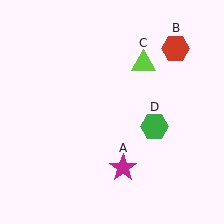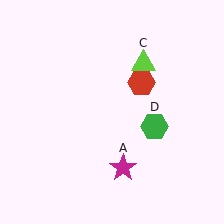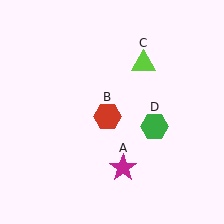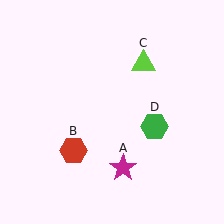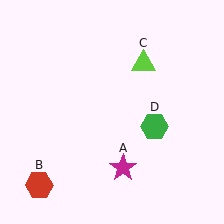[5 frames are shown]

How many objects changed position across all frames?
1 object changed position: red hexagon (object B).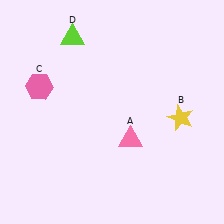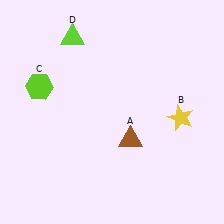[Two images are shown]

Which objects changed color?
A changed from pink to brown. C changed from pink to lime.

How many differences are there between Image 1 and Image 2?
There are 2 differences between the two images.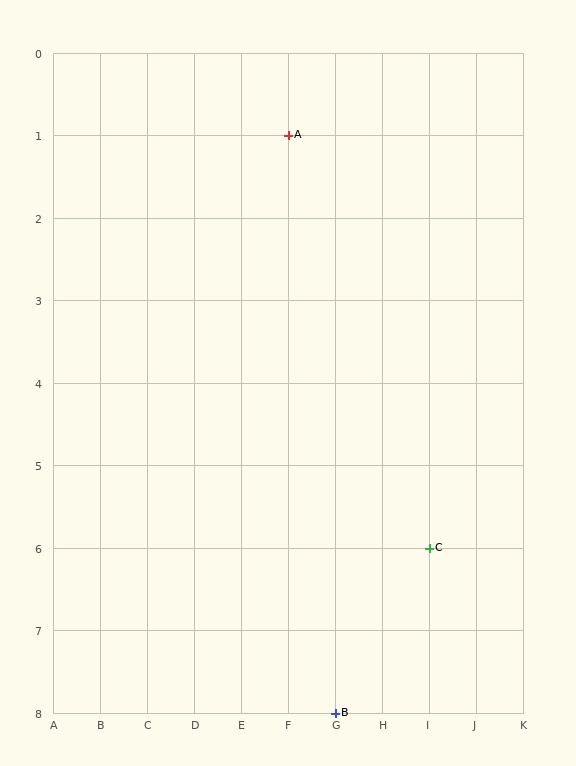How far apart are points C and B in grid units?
Points C and B are 2 columns and 2 rows apart (about 2.8 grid units diagonally).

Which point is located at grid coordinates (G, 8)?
Point B is at (G, 8).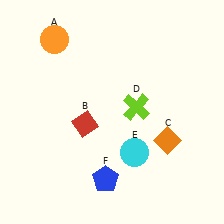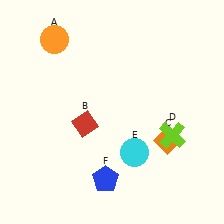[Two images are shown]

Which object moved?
The lime cross (D) moved right.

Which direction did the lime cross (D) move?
The lime cross (D) moved right.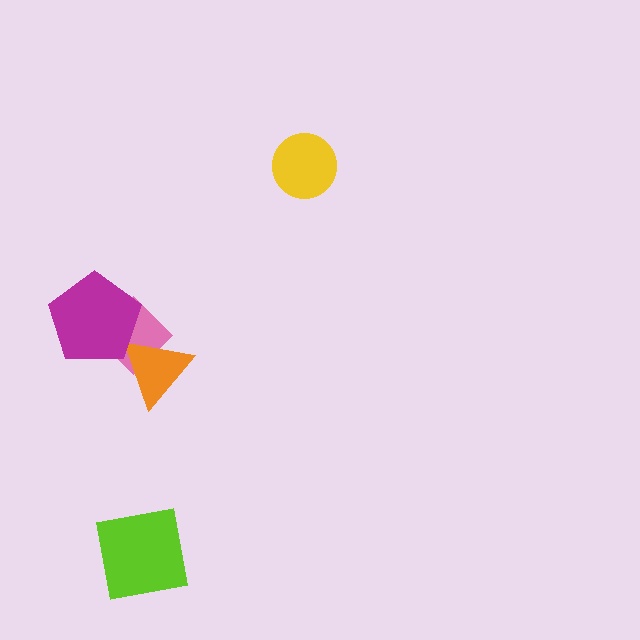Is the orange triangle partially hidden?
Yes, it is partially covered by another shape.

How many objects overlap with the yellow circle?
0 objects overlap with the yellow circle.